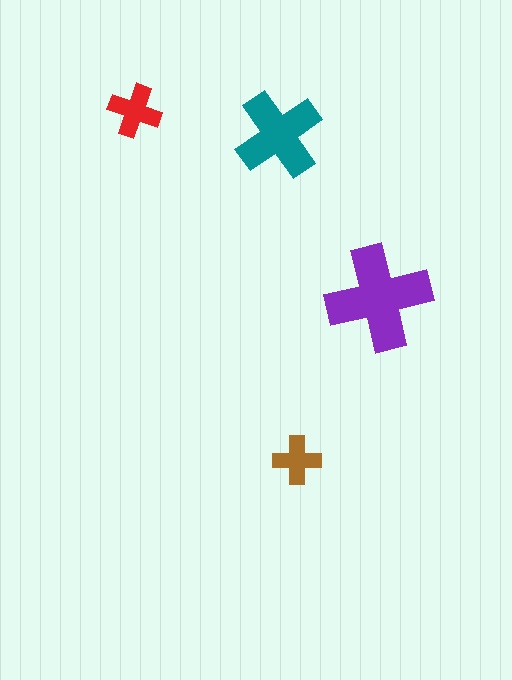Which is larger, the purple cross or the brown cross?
The purple one.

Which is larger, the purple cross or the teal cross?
The purple one.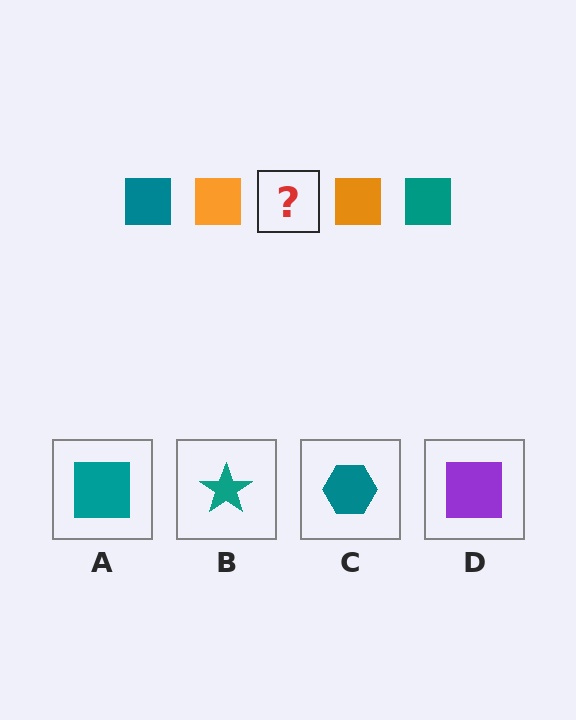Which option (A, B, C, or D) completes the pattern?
A.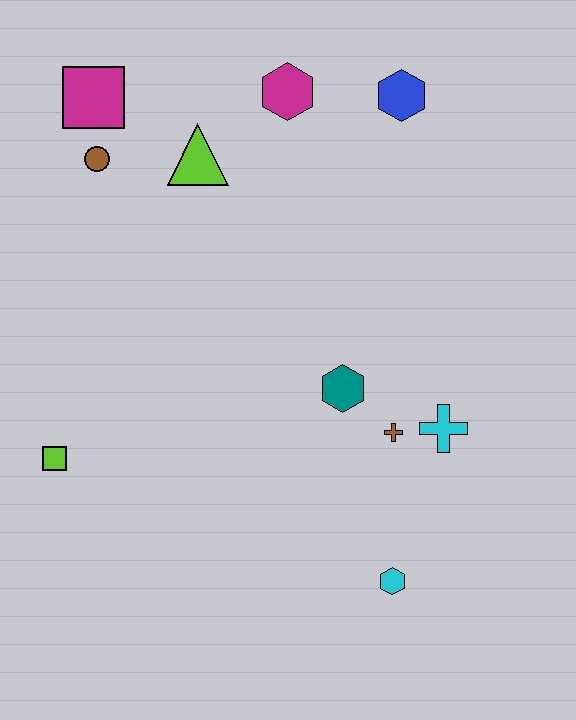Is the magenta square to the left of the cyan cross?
Yes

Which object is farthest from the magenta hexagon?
The cyan hexagon is farthest from the magenta hexagon.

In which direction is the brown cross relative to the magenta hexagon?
The brown cross is below the magenta hexagon.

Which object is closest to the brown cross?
The cyan cross is closest to the brown cross.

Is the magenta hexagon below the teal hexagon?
No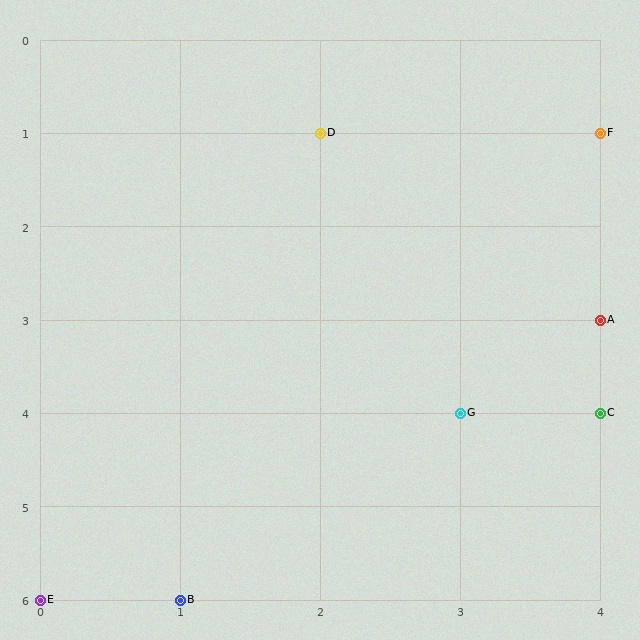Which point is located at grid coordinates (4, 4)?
Point C is at (4, 4).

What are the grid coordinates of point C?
Point C is at grid coordinates (4, 4).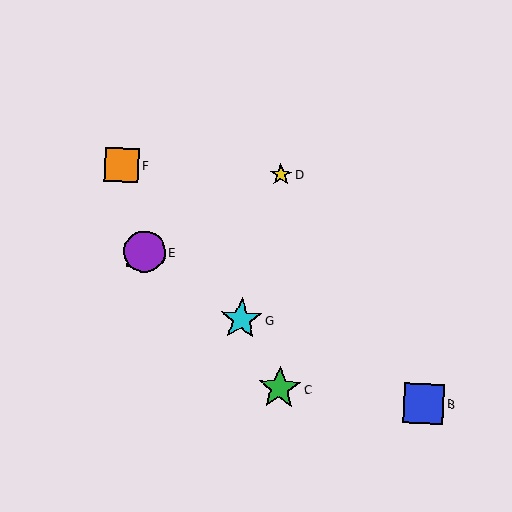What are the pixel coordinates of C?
Object C is at (279, 388).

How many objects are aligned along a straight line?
3 objects (A, D, E) are aligned along a straight line.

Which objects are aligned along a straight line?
Objects A, D, E are aligned along a straight line.